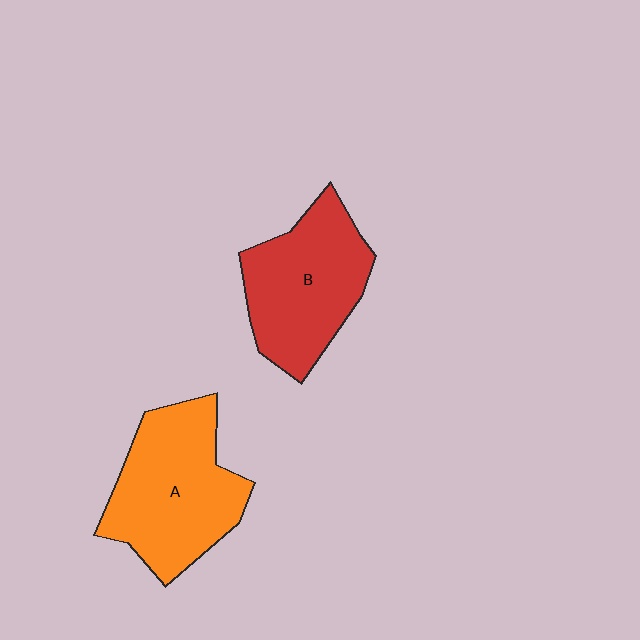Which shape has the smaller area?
Shape B (red).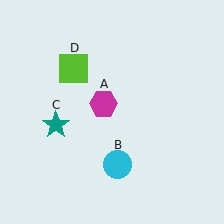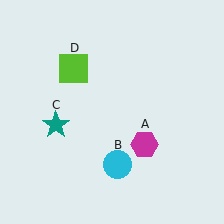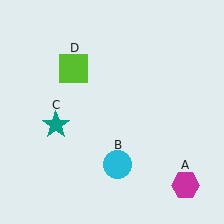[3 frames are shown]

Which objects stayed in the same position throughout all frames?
Cyan circle (object B) and teal star (object C) and lime square (object D) remained stationary.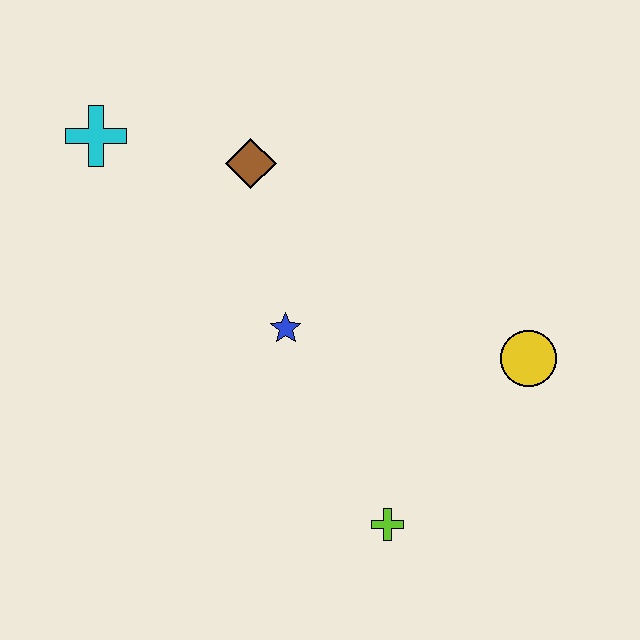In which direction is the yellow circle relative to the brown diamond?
The yellow circle is to the right of the brown diamond.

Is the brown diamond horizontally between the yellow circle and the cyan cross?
Yes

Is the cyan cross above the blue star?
Yes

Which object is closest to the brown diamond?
The cyan cross is closest to the brown diamond.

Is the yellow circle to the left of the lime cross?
No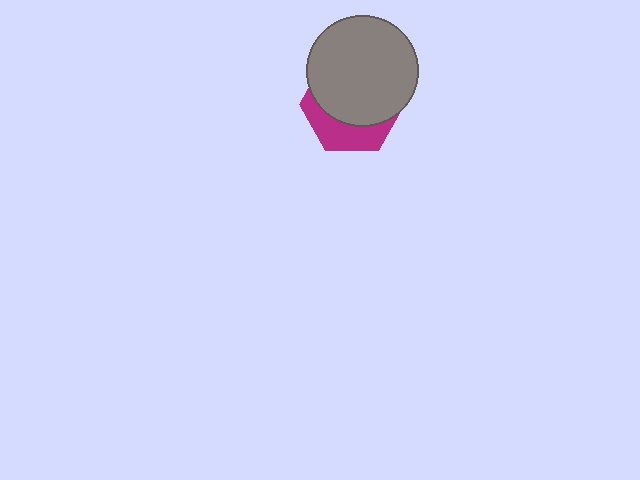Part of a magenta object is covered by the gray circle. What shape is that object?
It is a hexagon.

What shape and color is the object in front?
The object in front is a gray circle.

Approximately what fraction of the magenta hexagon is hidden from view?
Roughly 67% of the magenta hexagon is hidden behind the gray circle.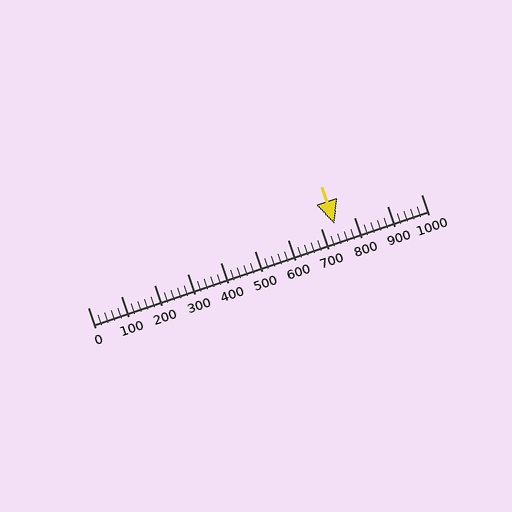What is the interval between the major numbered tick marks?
The major tick marks are spaced 100 units apart.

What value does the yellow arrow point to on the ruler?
The yellow arrow points to approximately 740.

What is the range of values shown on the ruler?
The ruler shows values from 0 to 1000.